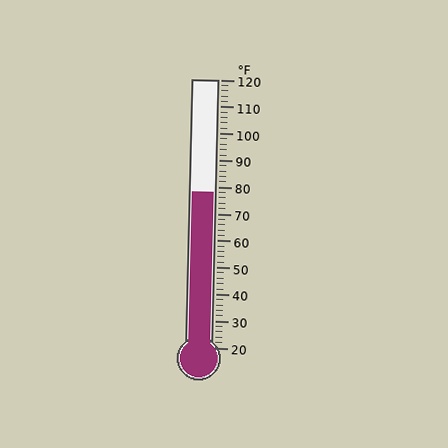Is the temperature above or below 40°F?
The temperature is above 40°F.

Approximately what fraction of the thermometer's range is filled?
The thermometer is filled to approximately 60% of its range.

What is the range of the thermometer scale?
The thermometer scale ranges from 20°F to 120°F.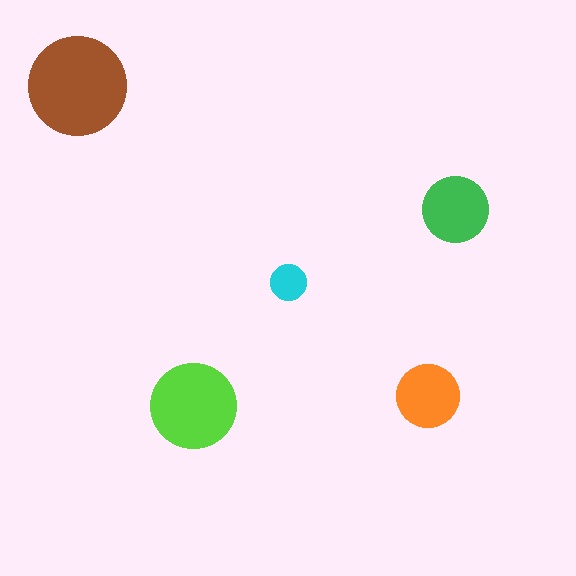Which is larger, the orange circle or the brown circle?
The brown one.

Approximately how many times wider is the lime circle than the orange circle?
About 1.5 times wider.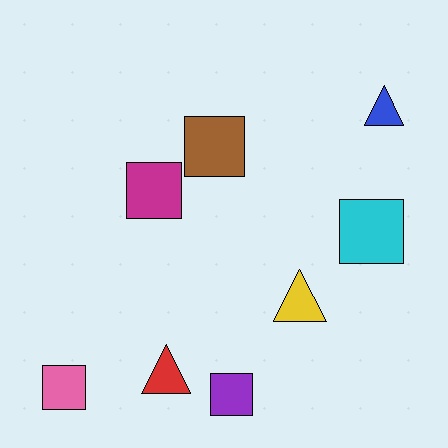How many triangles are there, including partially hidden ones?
There are 3 triangles.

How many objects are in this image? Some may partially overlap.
There are 8 objects.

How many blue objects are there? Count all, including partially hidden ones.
There is 1 blue object.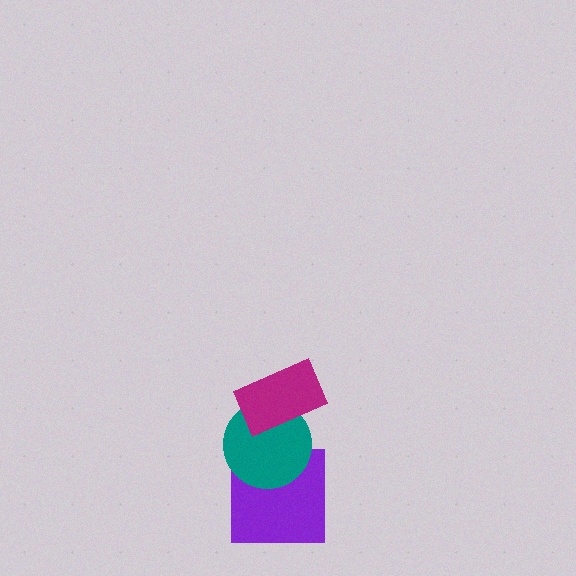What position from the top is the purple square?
The purple square is 3rd from the top.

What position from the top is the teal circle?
The teal circle is 2nd from the top.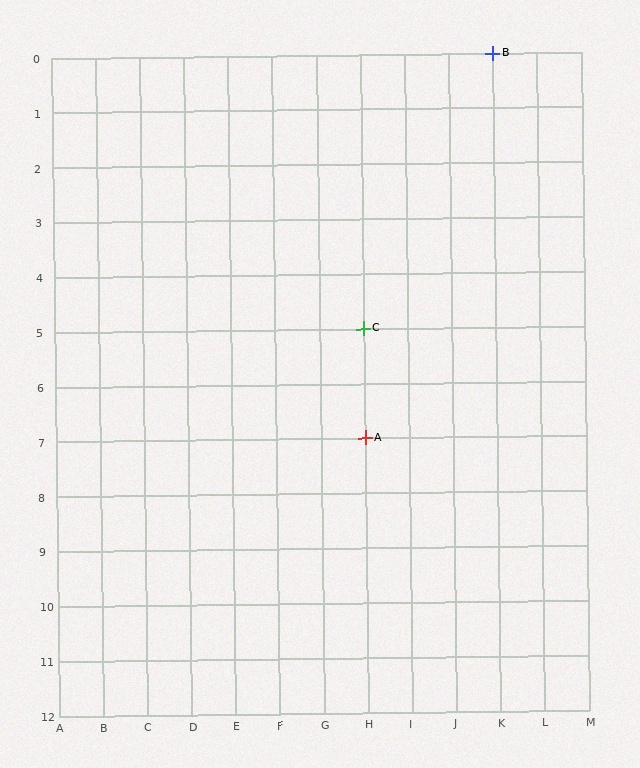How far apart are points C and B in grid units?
Points C and B are 3 columns and 5 rows apart (about 5.8 grid units diagonally).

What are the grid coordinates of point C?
Point C is at grid coordinates (H, 5).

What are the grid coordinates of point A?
Point A is at grid coordinates (H, 7).